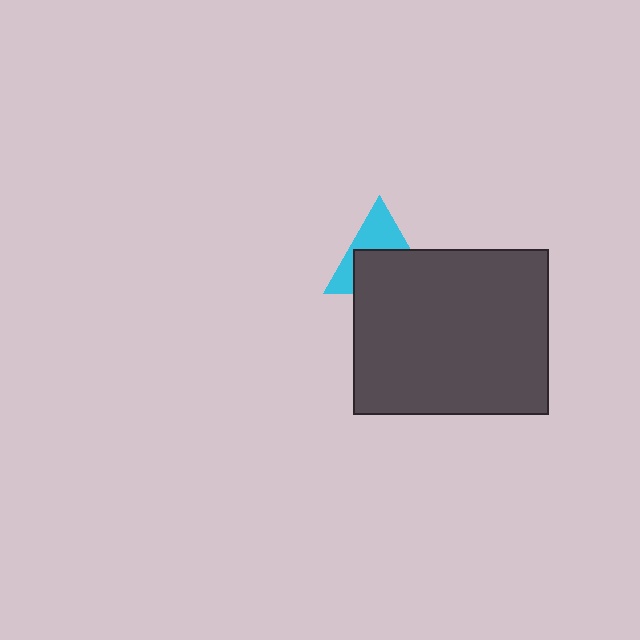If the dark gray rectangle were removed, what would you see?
You would see the complete cyan triangle.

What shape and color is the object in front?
The object in front is a dark gray rectangle.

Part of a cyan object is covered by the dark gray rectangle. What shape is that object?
It is a triangle.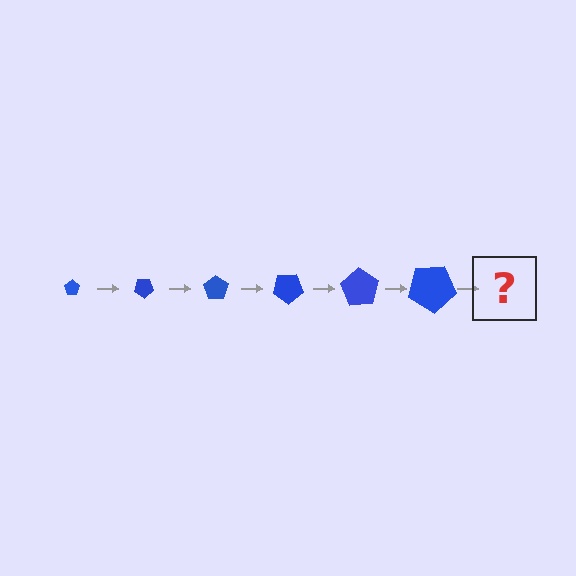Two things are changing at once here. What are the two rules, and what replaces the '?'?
The two rules are that the pentagon grows larger each step and it rotates 35 degrees each step. The '?' should be a pentagon, larger than the previous one and rotated 210 degrees from the start.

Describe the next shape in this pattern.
It should be a pentagon, larger than the previous one and rotated 210 degrees from the start.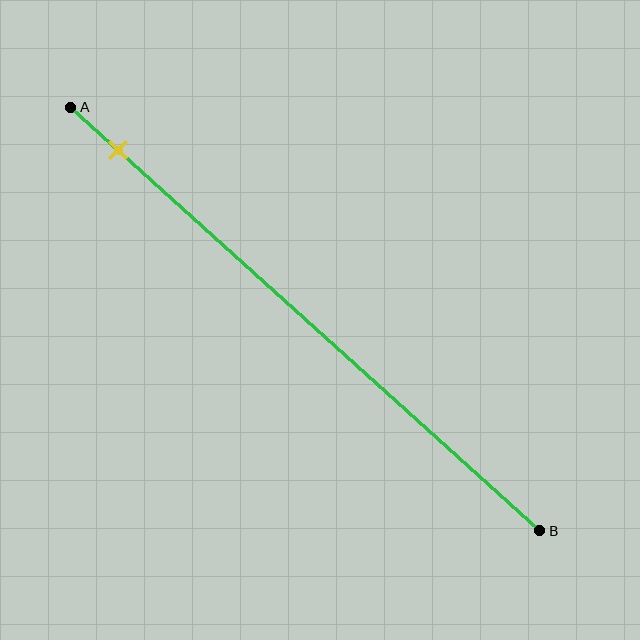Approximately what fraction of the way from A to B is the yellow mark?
The yellow mark is approximately 10% of the way from A to B.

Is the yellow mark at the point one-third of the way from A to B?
No, the mark is at about 10% from A, not at the 33% one-third point.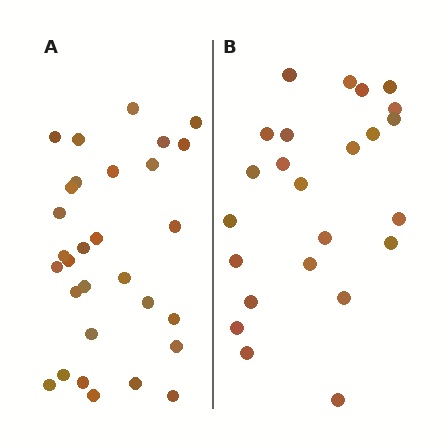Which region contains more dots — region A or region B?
Region A (the left region) has more dots.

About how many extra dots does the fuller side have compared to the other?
Region A has about 6 more dots than region B.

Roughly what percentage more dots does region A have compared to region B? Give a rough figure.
About 25% more.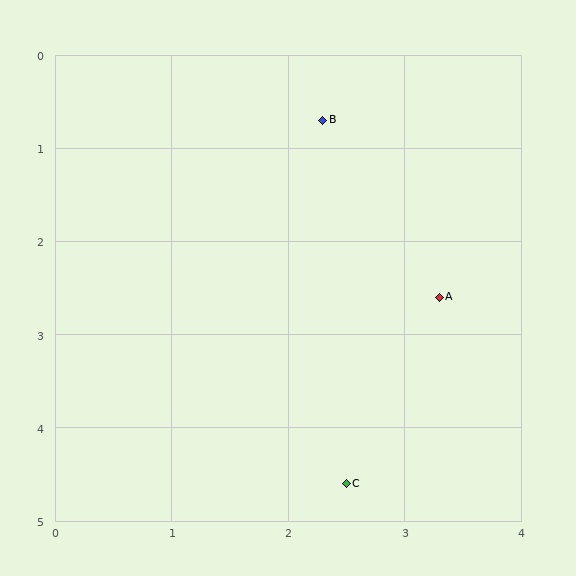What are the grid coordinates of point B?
Point B is at approximately (2.3, 0.7).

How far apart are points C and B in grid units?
Points C and B are about 3.9 grid units apart.